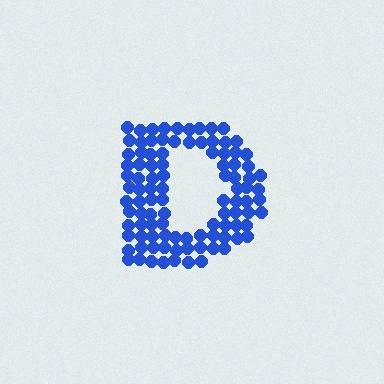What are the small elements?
The small elements are circles.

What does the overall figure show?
The overall figure shows the letter D.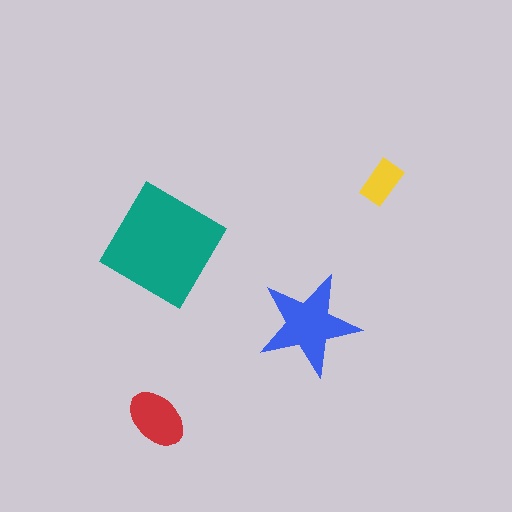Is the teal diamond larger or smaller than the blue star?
Larger.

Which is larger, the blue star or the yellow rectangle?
The blue star.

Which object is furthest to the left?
The red ellipse is leftmost.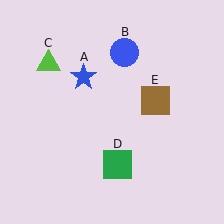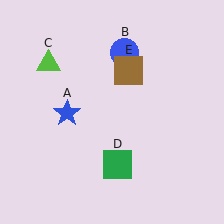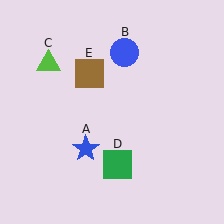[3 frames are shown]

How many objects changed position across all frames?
2 objects changed position: blue star (object A), brown square (object E).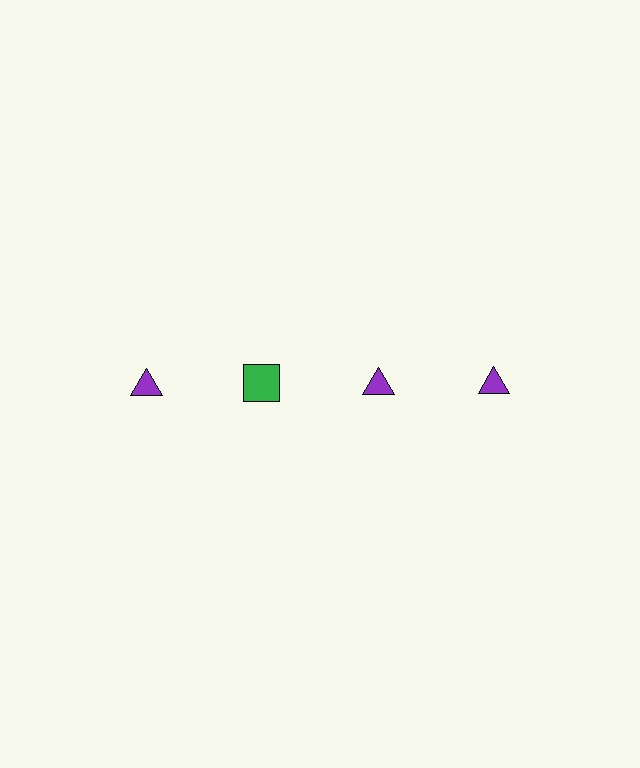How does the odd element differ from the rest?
It differs in both color (green instead of purple) and shape (square instead of triangle).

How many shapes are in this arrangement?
There are 4 shapes arranged in a grid pattern.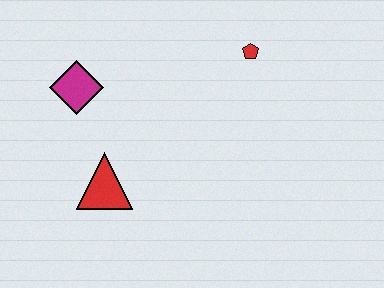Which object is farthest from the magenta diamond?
The red pentagon is farthest from the magenta diamond.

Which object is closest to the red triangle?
The magenta diamond is closest to the red triangle.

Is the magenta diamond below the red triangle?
No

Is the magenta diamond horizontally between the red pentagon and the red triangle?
No